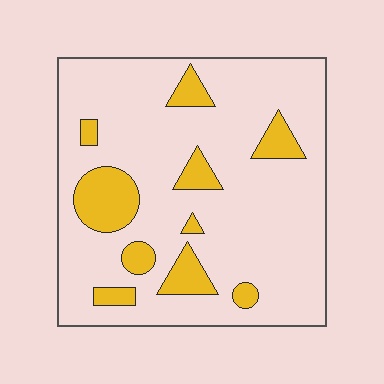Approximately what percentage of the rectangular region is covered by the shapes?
Approximately 15%.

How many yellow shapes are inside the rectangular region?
10.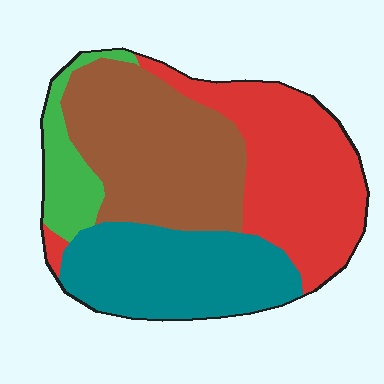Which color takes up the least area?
Green, at roughly 10%.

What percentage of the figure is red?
Red covers 31% of the figure.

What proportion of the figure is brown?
Brown covers roughly 30% of the figure.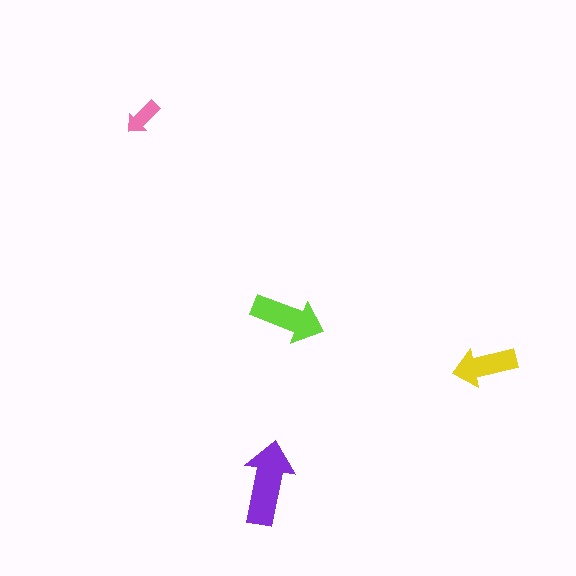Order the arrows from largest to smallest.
the purple one, the lime one, the yellow one, the pink one.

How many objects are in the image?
There are 4 objects in the image.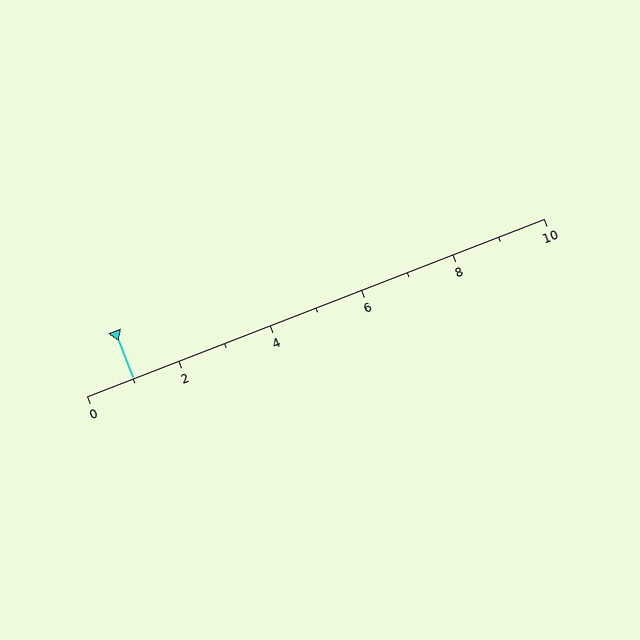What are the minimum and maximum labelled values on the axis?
The axis runs from 0 to 10.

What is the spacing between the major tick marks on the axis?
The major ticks are spaced 2 apart.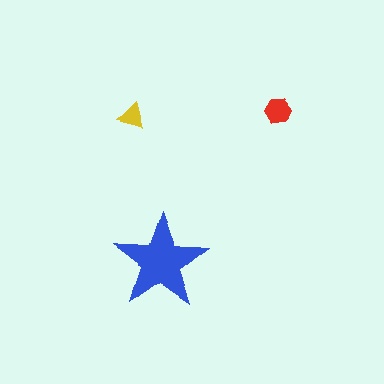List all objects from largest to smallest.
The blue star, the red hexagon, the yellow triangle.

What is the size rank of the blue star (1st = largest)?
1st.